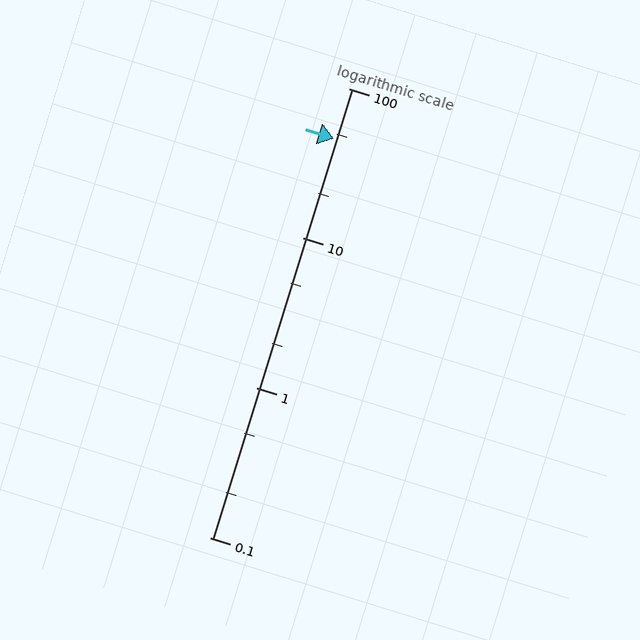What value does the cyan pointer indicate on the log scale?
The pointer indicates approximately 46.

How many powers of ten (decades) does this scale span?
The scale spans 3 decades, from 0.1 to 100.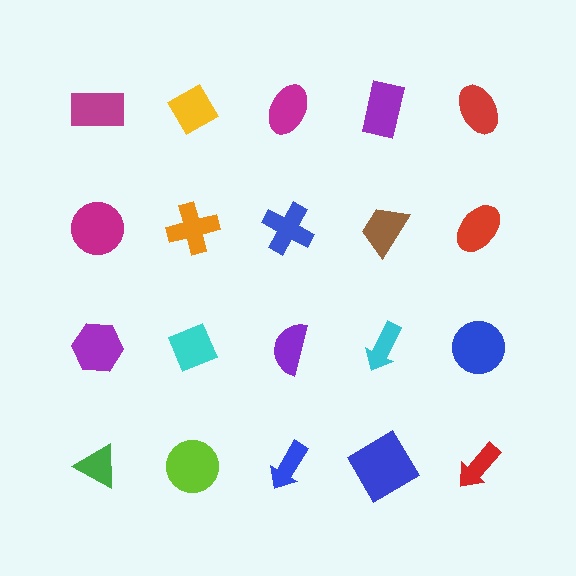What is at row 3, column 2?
A cyan diamond.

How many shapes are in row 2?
5 shapes.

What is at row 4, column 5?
A red arrow.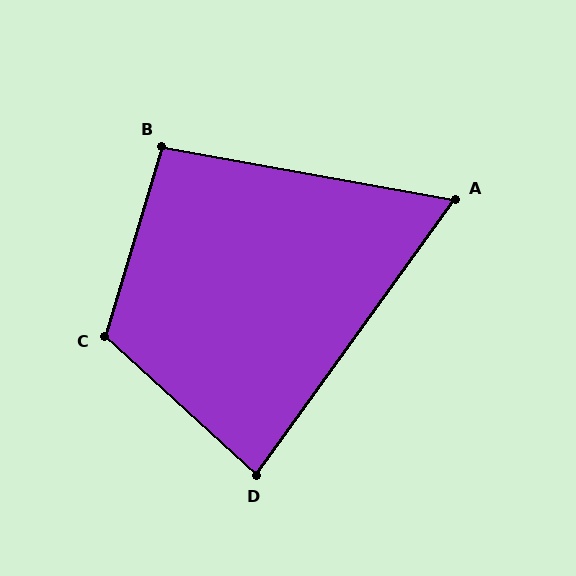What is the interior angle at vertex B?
Approximately 96 degrees (obtuse).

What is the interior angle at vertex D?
Approximately 84 degrees (acute).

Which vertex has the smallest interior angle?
A, at approximately 64 degrees.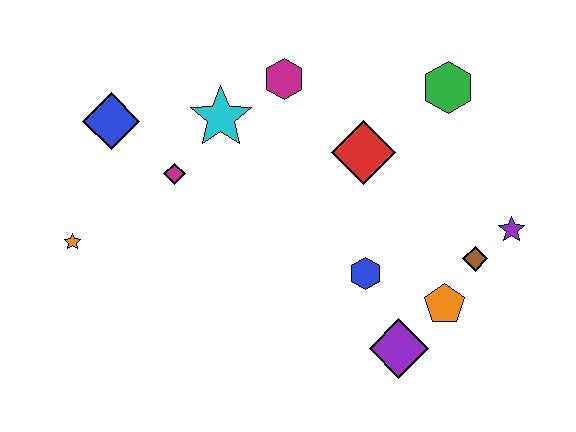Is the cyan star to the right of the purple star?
No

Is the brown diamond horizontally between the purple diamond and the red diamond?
No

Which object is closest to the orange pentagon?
The brown diamond is closest to the orange pentagon.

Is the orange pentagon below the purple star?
Yes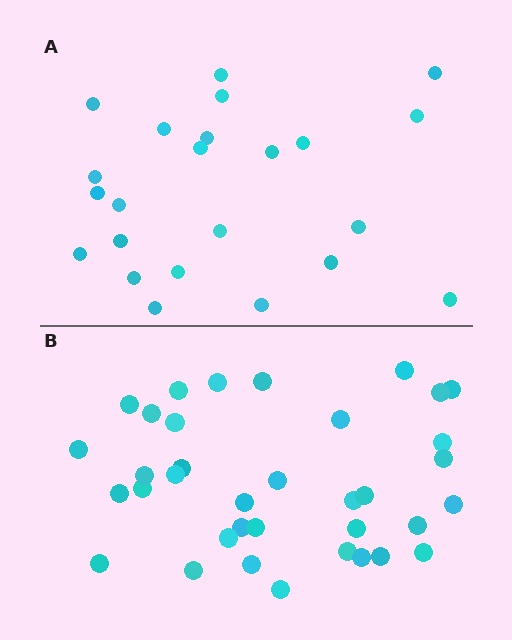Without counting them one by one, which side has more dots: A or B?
Region B (the bottom region) has more dots.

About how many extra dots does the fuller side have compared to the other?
Region B has approximately 15 more dots than region A.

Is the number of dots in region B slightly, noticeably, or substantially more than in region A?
Region B has substantially more. The ratio is roughly 1.6 to 1.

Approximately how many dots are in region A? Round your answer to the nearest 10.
About 20 dots. (The exact count is 23, which rounds to 20.)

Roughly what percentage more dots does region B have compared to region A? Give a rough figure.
About 55% more.